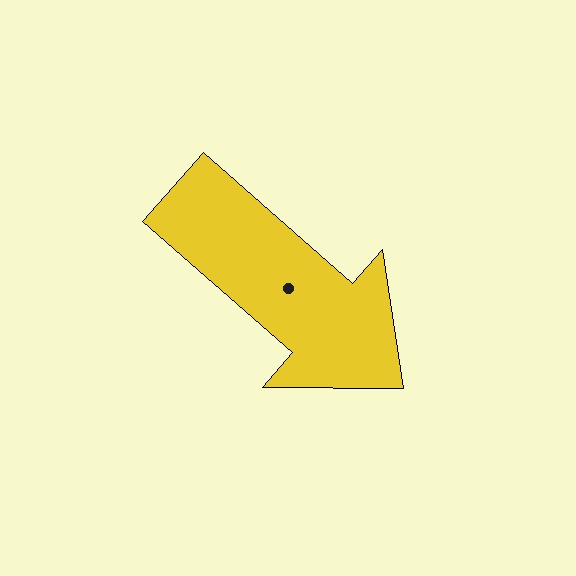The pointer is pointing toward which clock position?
Roughly 4 o'clock.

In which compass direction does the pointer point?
Southeast.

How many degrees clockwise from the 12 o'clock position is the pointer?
Approximately 131 degrees.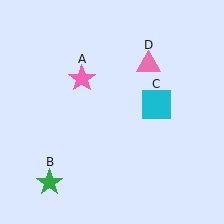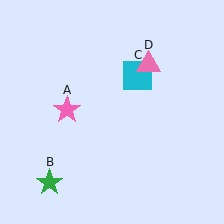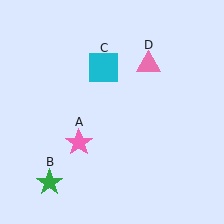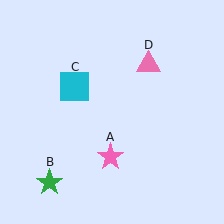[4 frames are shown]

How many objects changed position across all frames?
2 objects changed position: pink star (object A), cyan square (object C).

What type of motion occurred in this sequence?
The pink star (object A), cyan square (object C) rotated counterclockwise around the center of the scene.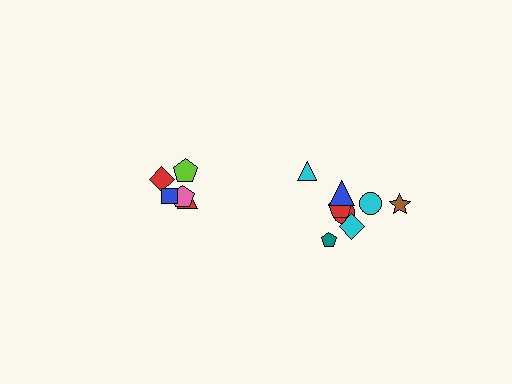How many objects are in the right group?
There are 8 objects.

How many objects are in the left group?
There are 5 objects.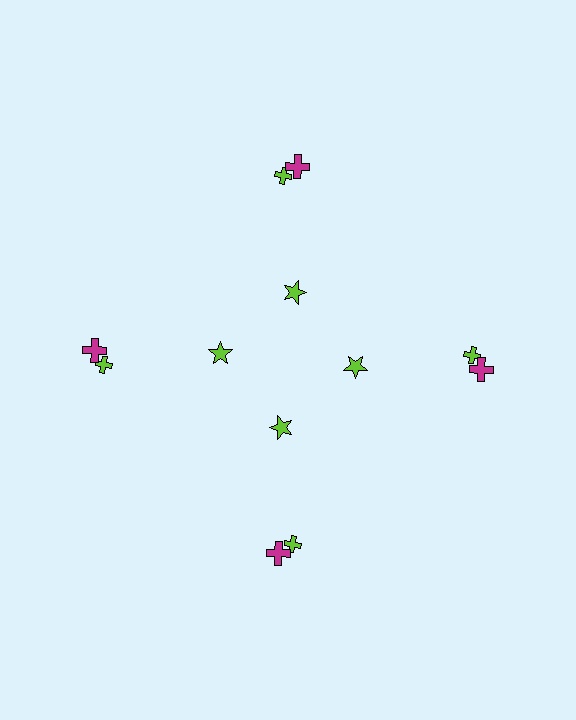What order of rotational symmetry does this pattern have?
This pattern has 4-fold rotational symmetry.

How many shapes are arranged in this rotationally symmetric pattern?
There are 12 shapes, arranged in 4 groups of 3.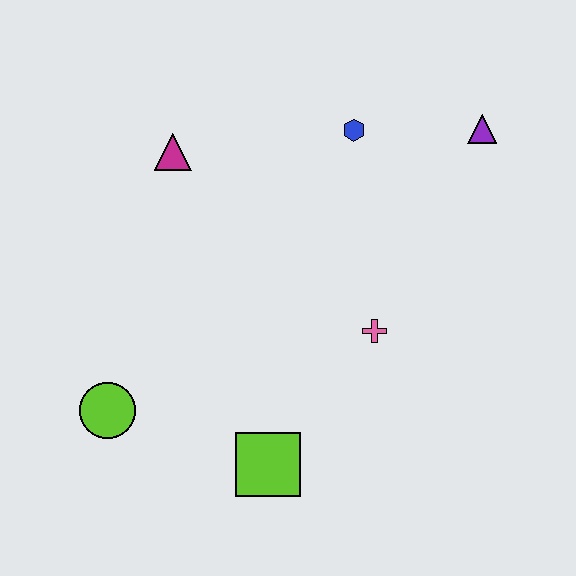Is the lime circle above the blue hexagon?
No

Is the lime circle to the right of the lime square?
No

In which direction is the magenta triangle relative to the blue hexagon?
The magenta triangle is to the left of the blue hexagon.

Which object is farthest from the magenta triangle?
The lime square is farthest from the magenta triangle.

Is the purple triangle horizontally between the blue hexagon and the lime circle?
No